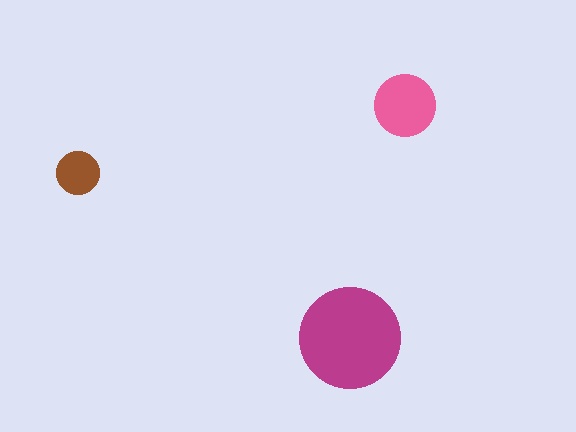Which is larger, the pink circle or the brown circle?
The pink one.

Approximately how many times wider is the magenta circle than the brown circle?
About 2.5 times wider.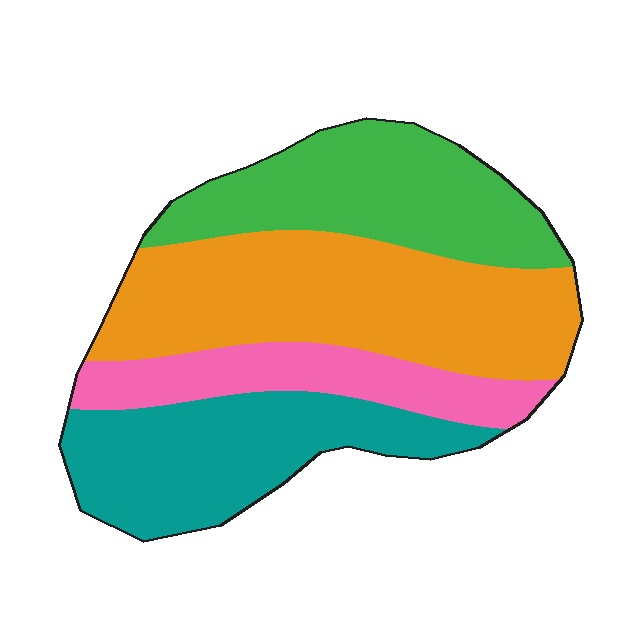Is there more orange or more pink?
Orange.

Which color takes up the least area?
Pink, at roughly 15%.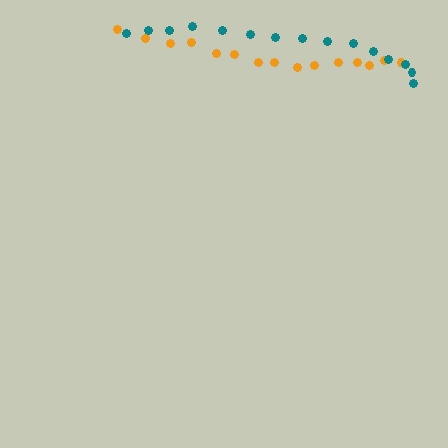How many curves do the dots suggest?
There are 2 distinct paths.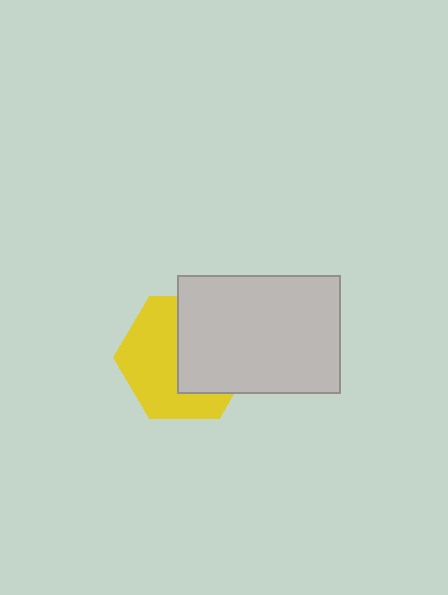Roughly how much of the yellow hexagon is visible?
About half of it is visible (roughly 53%).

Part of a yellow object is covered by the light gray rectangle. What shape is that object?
It is a hexagon.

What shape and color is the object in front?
The object in front is a light gray rectangle.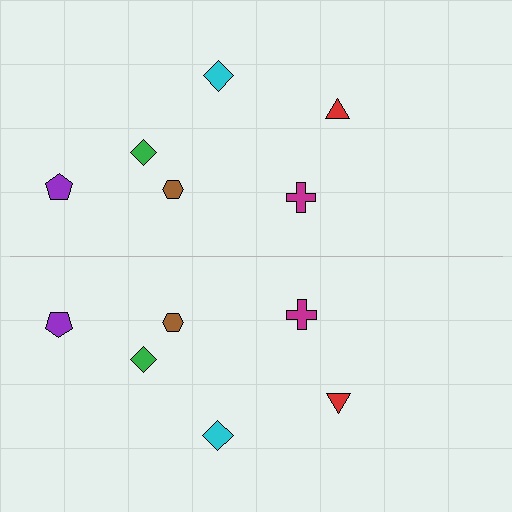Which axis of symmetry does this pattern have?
The pattern has a horizontal axis of symmetry running through the center of the image.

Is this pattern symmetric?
Yes, this pattern has bilateral (reflection) symmetry.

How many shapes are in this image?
There are 12 shapes in this image.